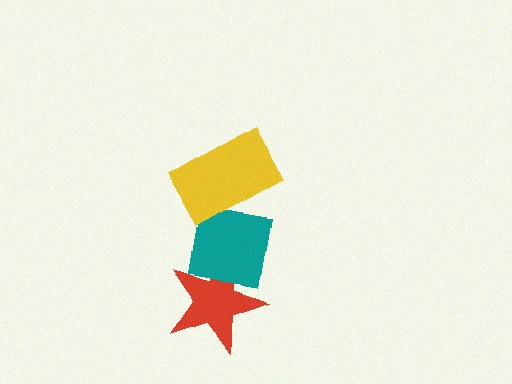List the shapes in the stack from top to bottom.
From top to bottom: the yellow rectangle, the teal square, the red star.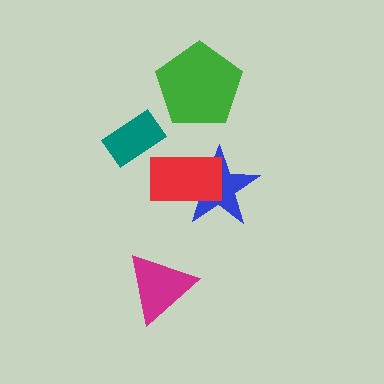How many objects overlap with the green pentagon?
0 objects overlap with the green pentagon.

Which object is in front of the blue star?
The red rectangle is in front of the blue star.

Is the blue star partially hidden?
Yes, it is partially covered by another shape.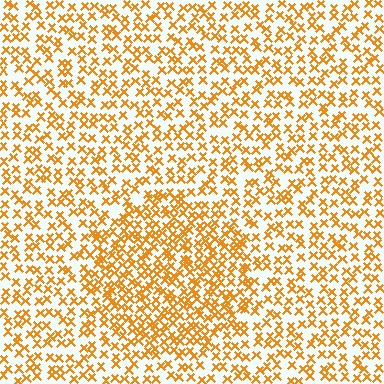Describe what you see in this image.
The image contains small orange elements arranged at two different densities. A circle-shaped region is visible where the elements are more densely packed than the surrounding area.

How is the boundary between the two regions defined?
The boundary is defined by a change in element density (approximately 1.7x ratio). All elements are the same color, size, and shape.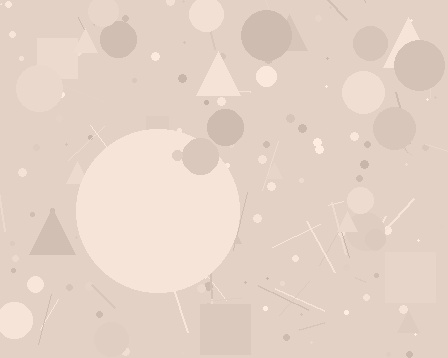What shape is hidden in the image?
A circle is hidden in the image.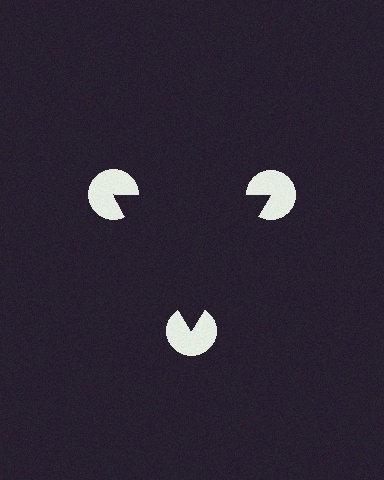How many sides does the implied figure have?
3 sides.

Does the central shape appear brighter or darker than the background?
It typically appears slightly darker than the background, even though no actual brightness change is drawn.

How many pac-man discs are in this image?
There are 3 — one at each vertex of the illusory triangle.